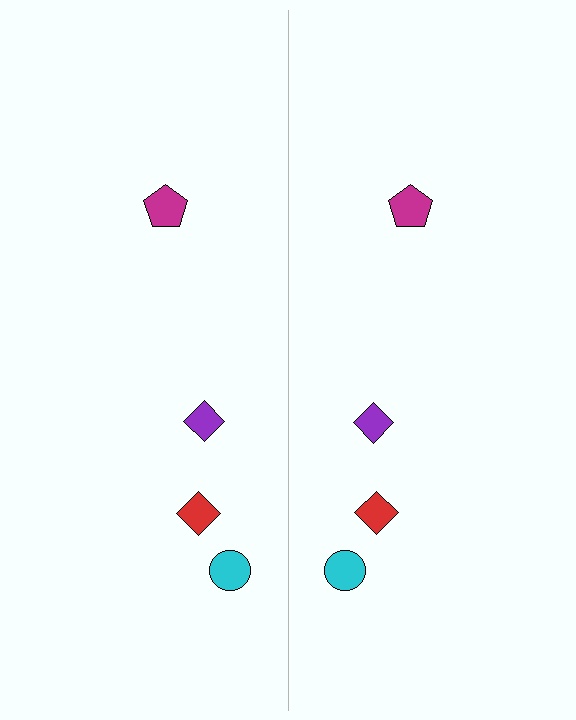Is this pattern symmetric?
Yes, this pattern has bilateral (reflection) symmetry.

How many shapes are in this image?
There are 8 shapes in this image.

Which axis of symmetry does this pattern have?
The pattern has a vertical axis of symmetry running through the center of the image.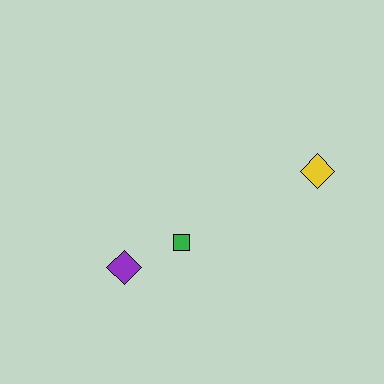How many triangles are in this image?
There are no triangles.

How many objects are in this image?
There are 3 objects.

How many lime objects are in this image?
There are no lime objects.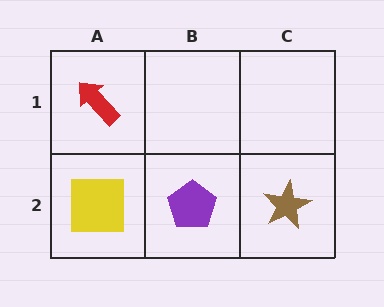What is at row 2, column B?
A purple pentagon.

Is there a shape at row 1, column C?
No, that cell is empty.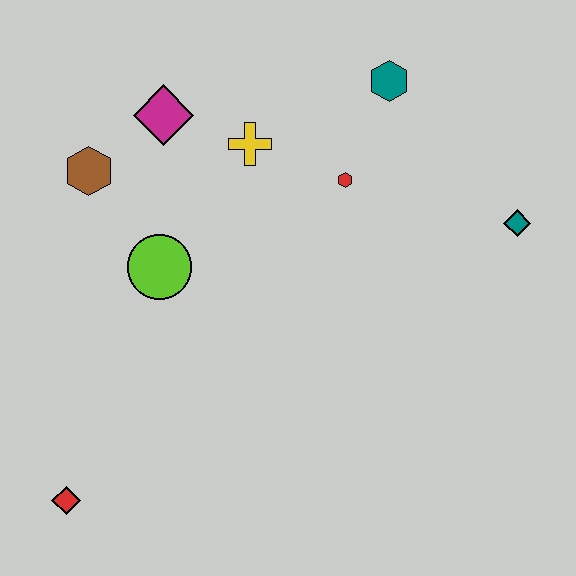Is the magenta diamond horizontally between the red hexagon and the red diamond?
Yes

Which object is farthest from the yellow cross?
The red diamond is farthest from the yellow cross.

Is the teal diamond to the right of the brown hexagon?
Yes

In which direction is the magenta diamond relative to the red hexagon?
The magenta diamond is to the left of the red hexagon.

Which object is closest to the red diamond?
The lime circle is closest to the red diamond.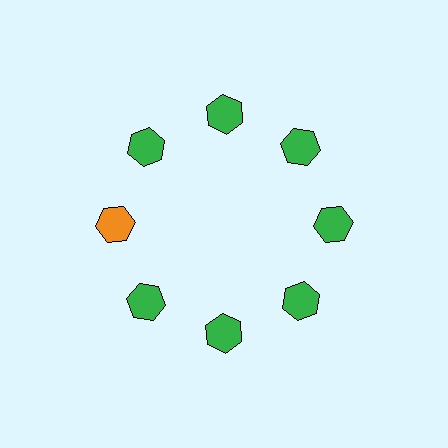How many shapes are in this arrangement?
There are 8 shapes arranged in a ring pattern.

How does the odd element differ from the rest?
It has a different color: orange instead of green.